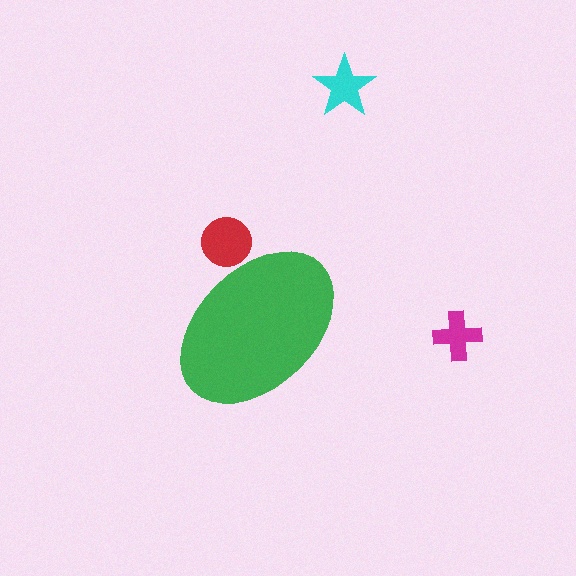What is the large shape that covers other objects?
A green ellipse.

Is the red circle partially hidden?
Yes, the red circle is partially hidden behind the green ellipse.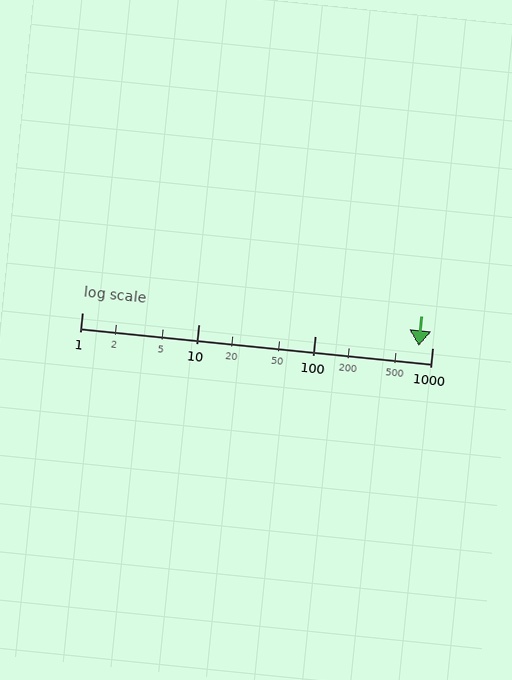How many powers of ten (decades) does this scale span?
The scale spans 3 decades, from 1 to 1000.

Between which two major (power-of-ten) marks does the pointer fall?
The pointer is between 100 and 1000.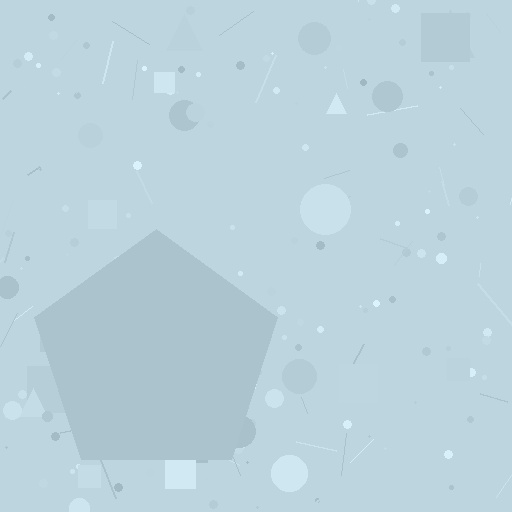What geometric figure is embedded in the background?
A pentagon is embedded in the background.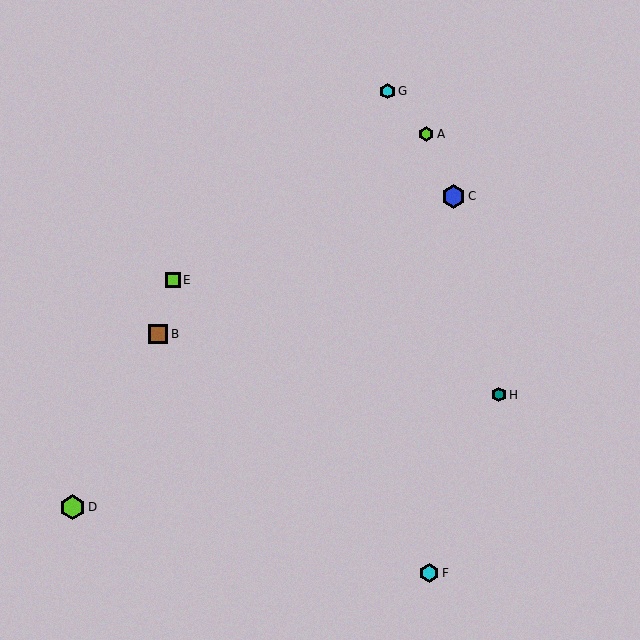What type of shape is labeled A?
Shape A is a lime hexagon.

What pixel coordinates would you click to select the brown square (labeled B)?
Click at (158, 334) to select the brown square B.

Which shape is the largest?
The lime hexagon (labeled D) is the largest.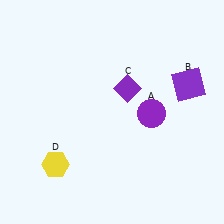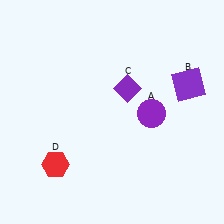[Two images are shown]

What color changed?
The hexagon (D) changed from yellow in Image 1 to red in Image 2.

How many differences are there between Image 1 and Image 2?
There is 1 difference between the two images.